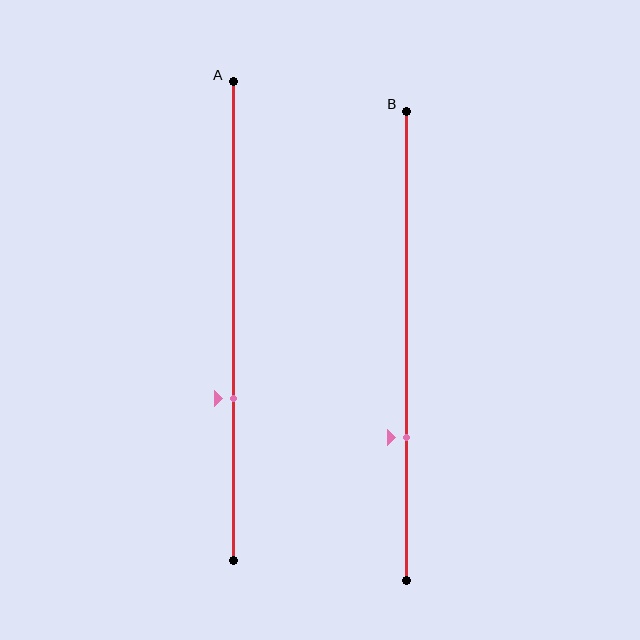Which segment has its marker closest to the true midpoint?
Segment A has its marker closest to the true midpoint.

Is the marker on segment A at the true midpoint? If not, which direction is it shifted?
No, the marker on segment A is shifted downward by about 16% of the segment length.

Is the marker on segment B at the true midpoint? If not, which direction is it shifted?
No, the marker on segment B is shifted downward by about 20% of the segment length.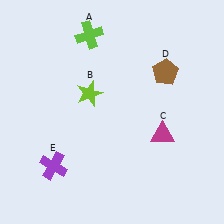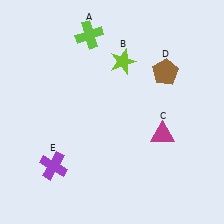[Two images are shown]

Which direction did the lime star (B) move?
The lime star (B) moved right.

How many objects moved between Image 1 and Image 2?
1 object moved between the two images.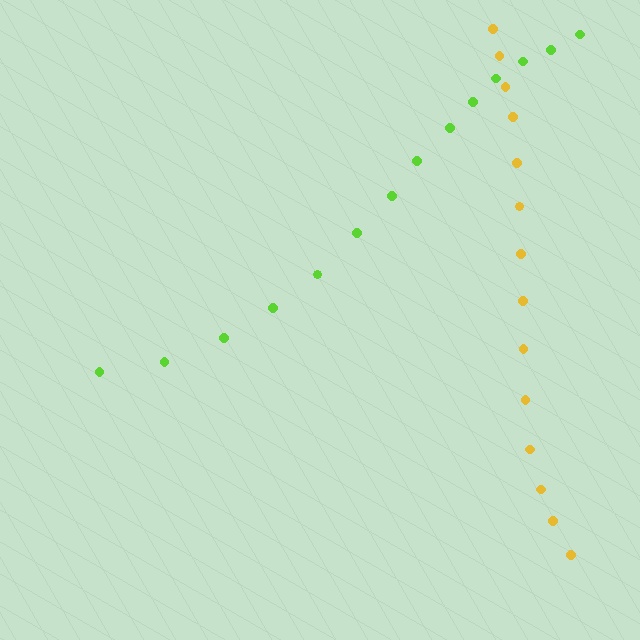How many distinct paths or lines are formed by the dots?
There are 2 distinct paths.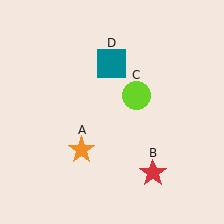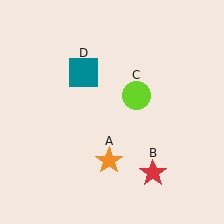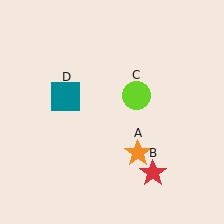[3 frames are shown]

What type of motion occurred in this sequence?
The orange star (object A), teal square (object D) rotated counterclockwise around the center of the scene.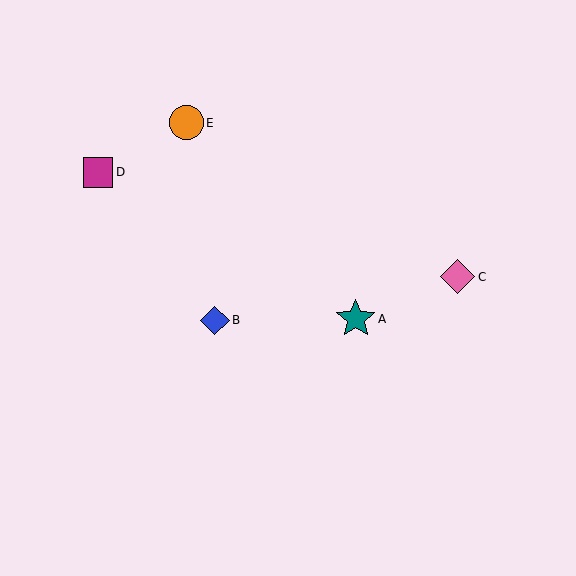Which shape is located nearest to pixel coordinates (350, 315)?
The teal star (labeled A) at (356, 319) is nearest to that location.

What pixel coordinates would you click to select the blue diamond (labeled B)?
Click at (215, 320) to select the blue diamond B.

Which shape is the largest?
The teal star (labeled A) is the largest.